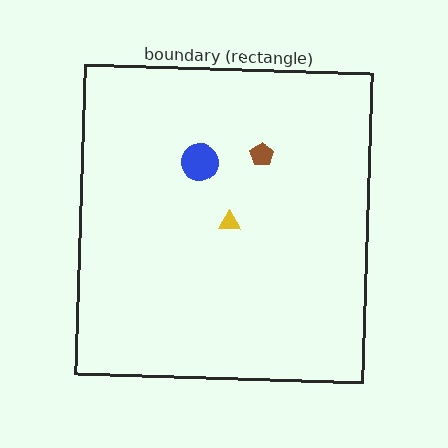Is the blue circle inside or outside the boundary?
Inside.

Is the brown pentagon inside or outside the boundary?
Inside.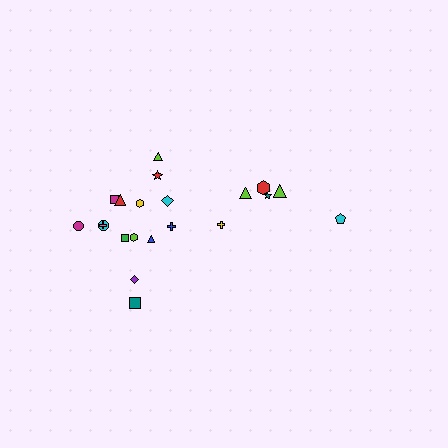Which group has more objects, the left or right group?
The left group.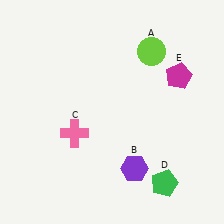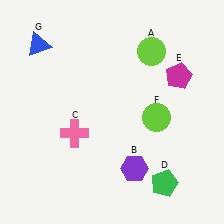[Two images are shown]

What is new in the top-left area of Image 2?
A blue triangle (G) was added in the top-left area of Image 2.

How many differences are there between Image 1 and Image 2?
There are 2 differences between the two images.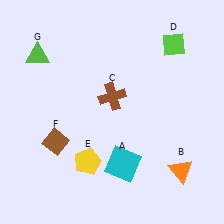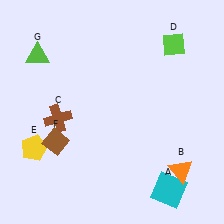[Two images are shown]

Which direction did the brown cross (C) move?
The brown cross (C) moved left.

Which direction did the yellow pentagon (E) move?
The yellow pentagon (E) moved left.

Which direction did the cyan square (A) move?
The cyan square (A) moved right.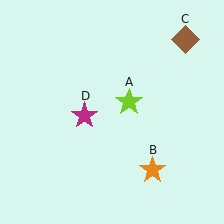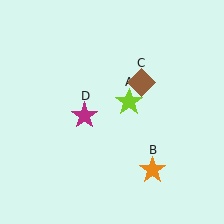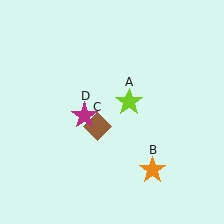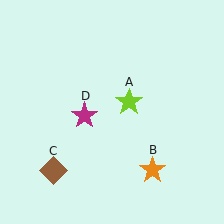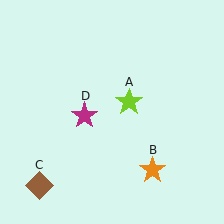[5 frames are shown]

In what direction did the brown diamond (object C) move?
The brown diamond (object C) moved down and to the left.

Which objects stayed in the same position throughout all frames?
Lime star (object A) and orange star (object B) and magenta star (object D) remained stationary.